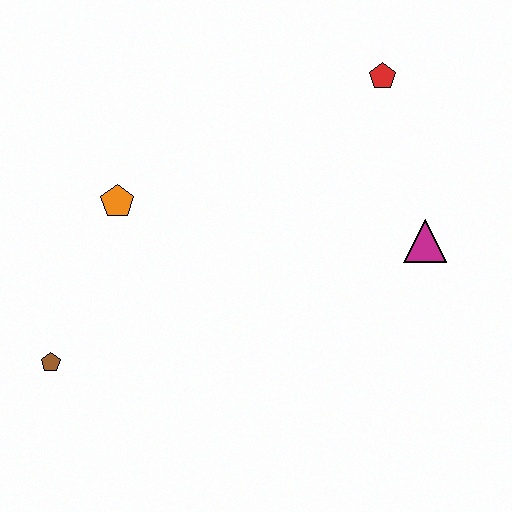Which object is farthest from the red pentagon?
The brown pentagon is farthest from the red pentagon.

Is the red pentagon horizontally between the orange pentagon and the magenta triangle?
Yes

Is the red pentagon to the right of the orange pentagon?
Yes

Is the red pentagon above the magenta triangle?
Yes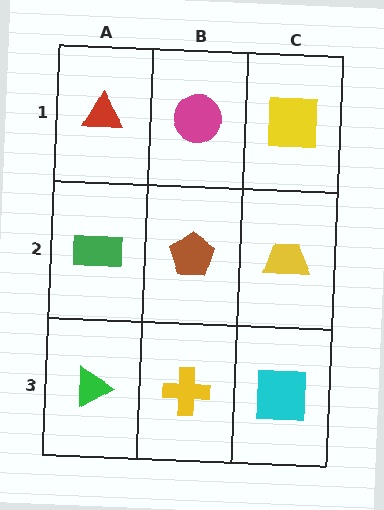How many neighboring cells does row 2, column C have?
3.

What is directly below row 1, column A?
A green rectangle.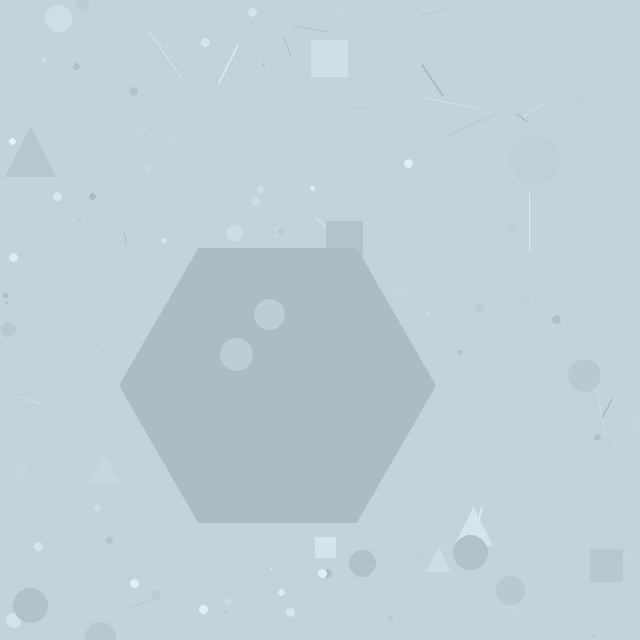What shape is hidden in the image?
A hexagon is hidden in the image.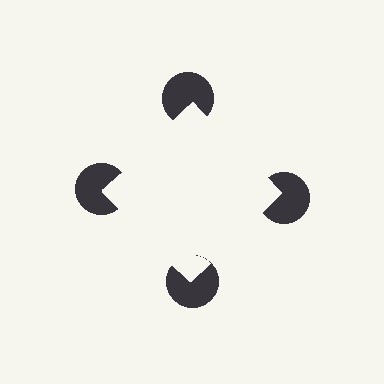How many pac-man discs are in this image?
There are 4 — one at each vertex of the illusory square.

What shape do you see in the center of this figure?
An illusory square — its edges are inferred from the aligned wedge cuts in the pac-man discs, not physically drawn.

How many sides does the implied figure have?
4 sides.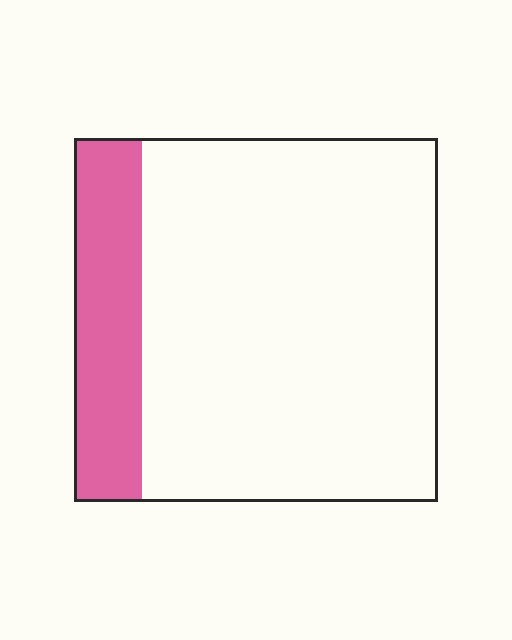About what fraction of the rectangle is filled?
About one fifth (1/5).